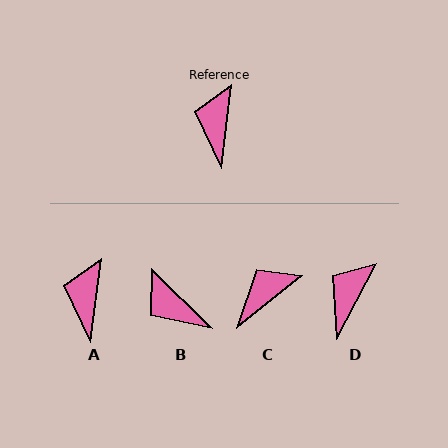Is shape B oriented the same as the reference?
No, it is off by about 53 degrees.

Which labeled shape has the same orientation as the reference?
A.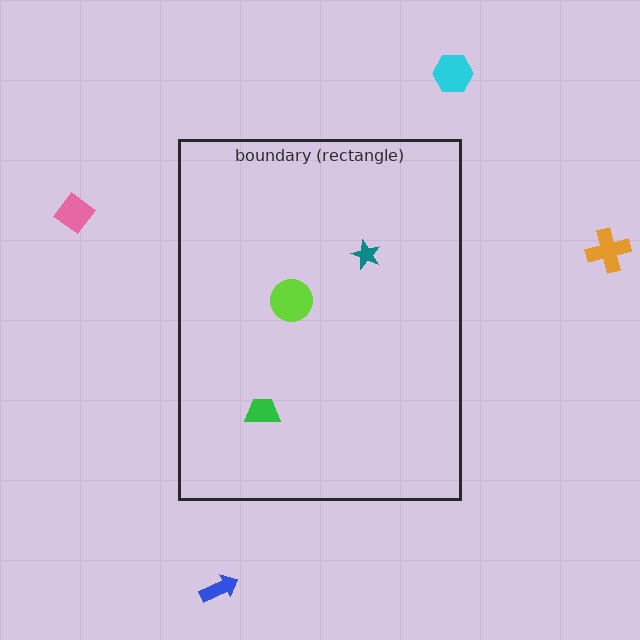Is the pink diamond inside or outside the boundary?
Outside.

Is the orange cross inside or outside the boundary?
Outside.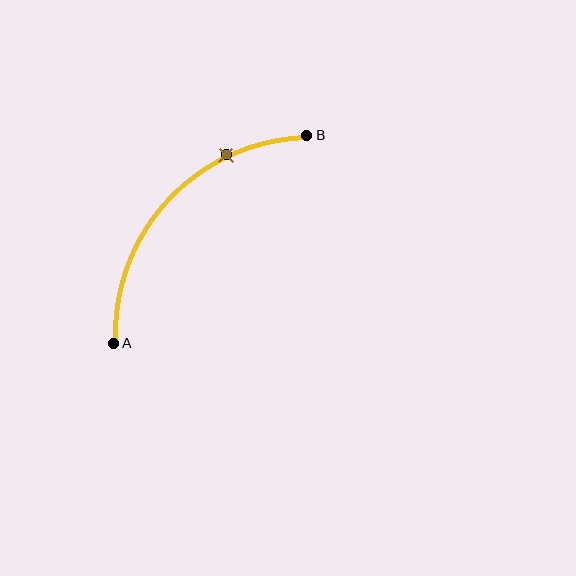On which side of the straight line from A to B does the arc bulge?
The arc bulges above and to the left of the straight line connecting A and B.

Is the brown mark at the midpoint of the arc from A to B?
No. The brown mark lies on the arc but is closer to endpoint B. The arc midpoint would be at the point on the curve equidistant along the arc from both A and B.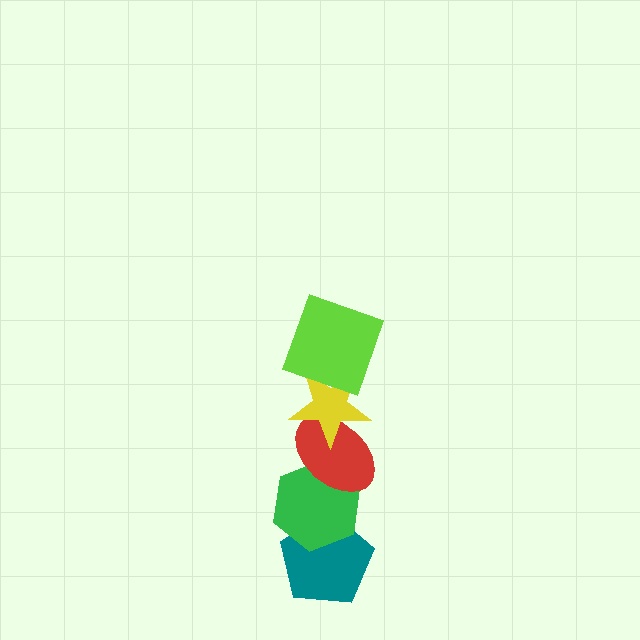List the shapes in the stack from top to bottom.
From top to bottom: the lime square, the yellow star, the red ellipse, the green hexagon, the teal pentagon.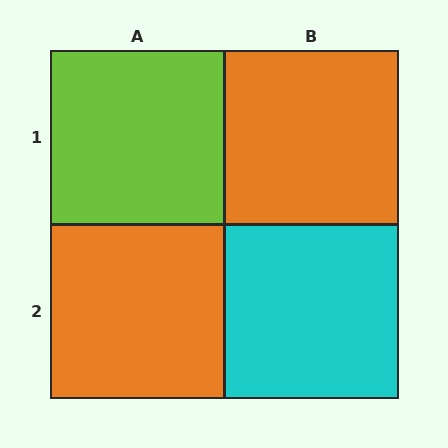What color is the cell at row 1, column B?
Orange.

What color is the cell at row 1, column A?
Lime.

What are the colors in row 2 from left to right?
Orange, cyan.